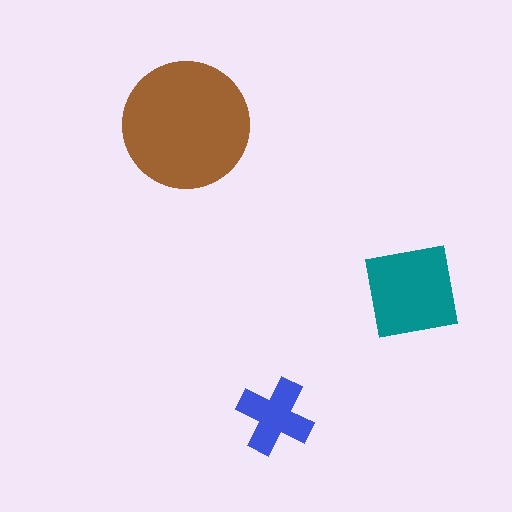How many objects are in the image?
There are 3 objects in the image.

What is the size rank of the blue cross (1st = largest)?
3rd.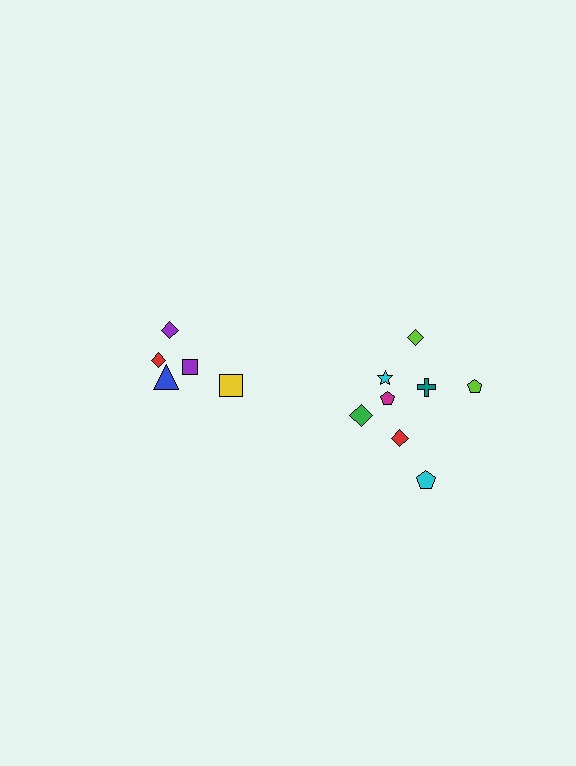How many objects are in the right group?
There are 8 objects.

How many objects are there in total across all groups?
There are 13 objects.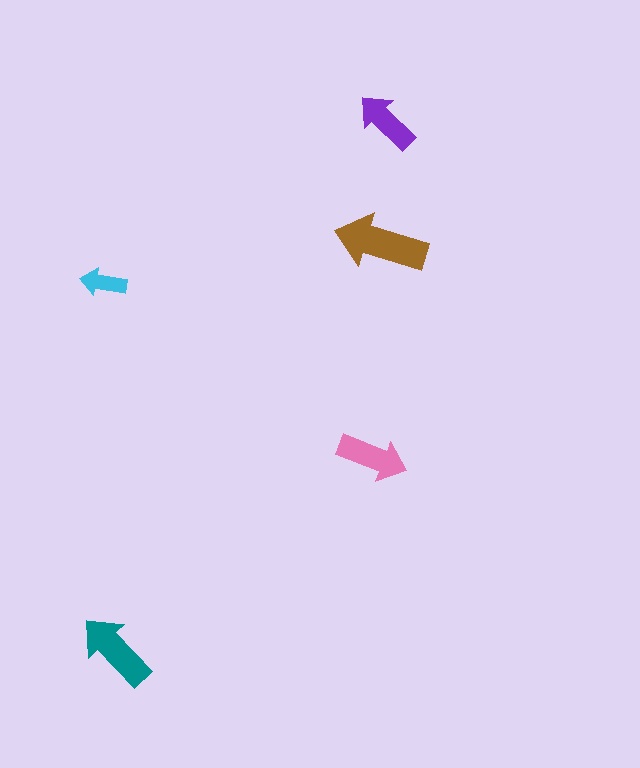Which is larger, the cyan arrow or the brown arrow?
The brown one.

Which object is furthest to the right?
The purple arrow is rightmost.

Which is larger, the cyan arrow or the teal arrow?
The teal one.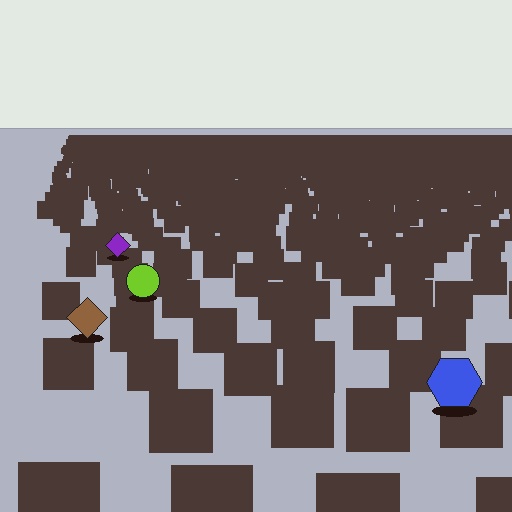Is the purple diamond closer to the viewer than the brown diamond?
No. The brown diamond is closer — you can tell from the texture gradient: the ground texture is coarser near it.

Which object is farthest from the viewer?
The purple diamond is farthest from the viewer. It appears smaller and the ground texture around it is denser.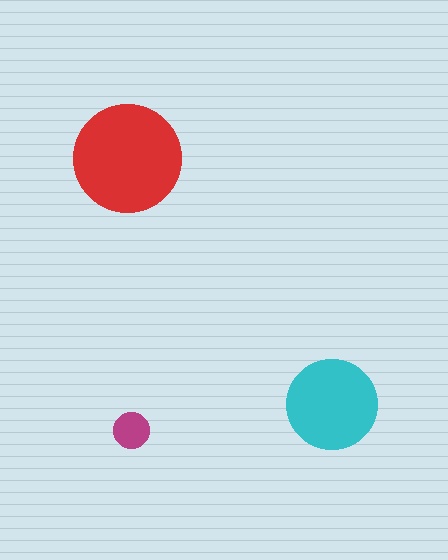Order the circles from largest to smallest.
the red one, the cyan one, the magenta one.